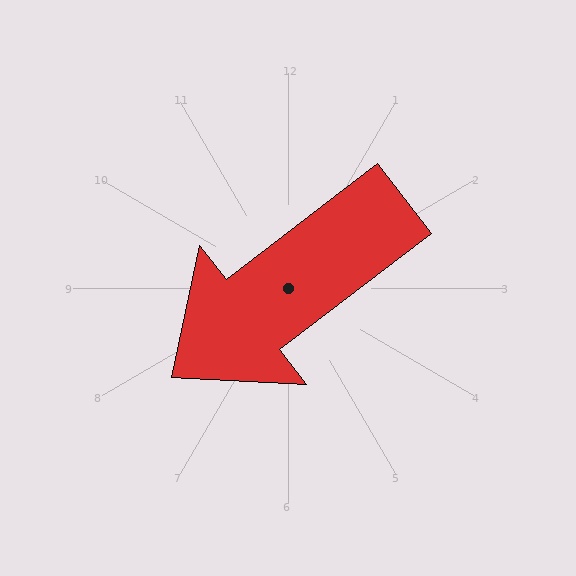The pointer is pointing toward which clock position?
Roughly 8 o'clock.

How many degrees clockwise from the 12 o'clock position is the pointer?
Approximately 232 degrees.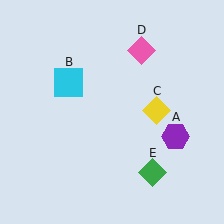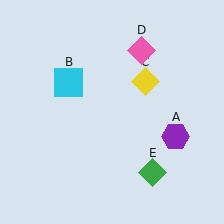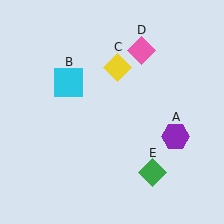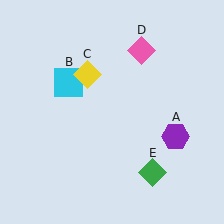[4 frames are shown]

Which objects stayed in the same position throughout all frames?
Purple hexagon (object A) and cyan square (object B) and pink diamond (object D) and green diamond (object E) remained stationary.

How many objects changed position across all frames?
1 object changed position: yellow diamond (object C).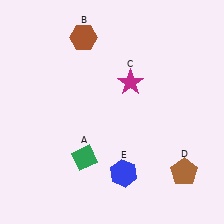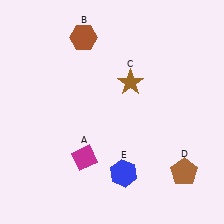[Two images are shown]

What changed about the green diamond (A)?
In Image 1, A is green. In Image 2, it changed to magenta.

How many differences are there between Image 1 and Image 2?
There are 2 differences between the two images.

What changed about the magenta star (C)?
In Image 1, C is magenta. In Image 2, it changed to brown.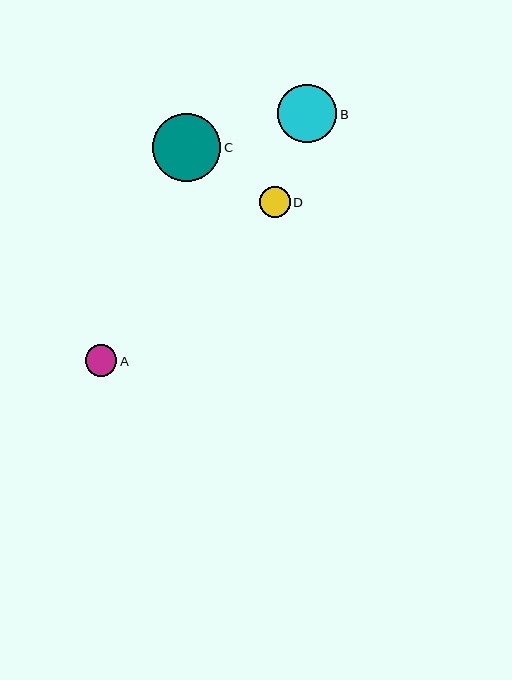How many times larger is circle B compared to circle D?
Circle B is approximately 1.9 times the size of circle D.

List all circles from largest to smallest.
From largest to smallest: C, B, A, D.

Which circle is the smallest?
Circle D is the smallest with a size of approximately 31 pixels.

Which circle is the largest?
Circle C is the largest with a size of approximately 68 pixels.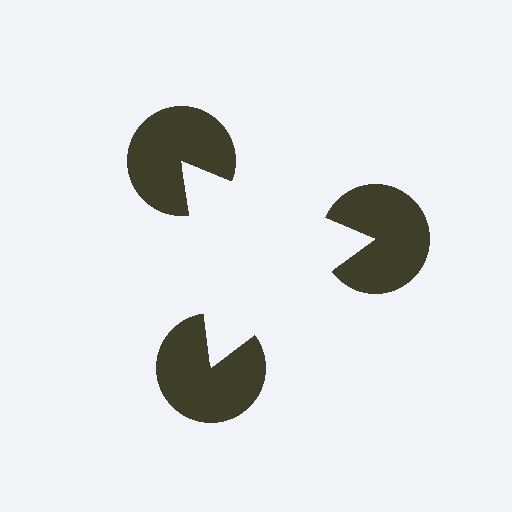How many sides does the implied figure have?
3 sides.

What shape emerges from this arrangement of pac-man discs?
An illusory triangle — its edges are inferred from the aligned wedge cuts in the pac-man discs, not physically drawn.